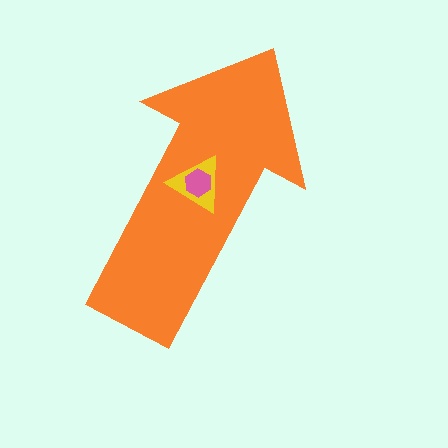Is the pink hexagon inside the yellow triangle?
Yes.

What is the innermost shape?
The pink hexagon.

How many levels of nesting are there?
3.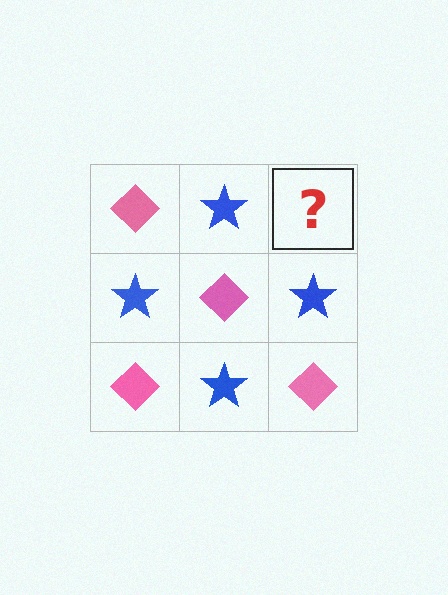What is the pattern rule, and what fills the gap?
The rule is that it alternates pink diamond and blue star in a checkerboard pattern. The gap should be filled with a pink diamond.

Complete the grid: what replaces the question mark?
The question mark should be replaced with a pink diamond.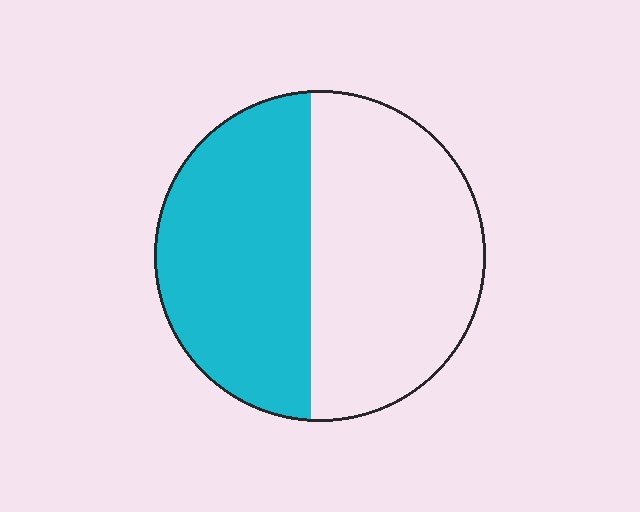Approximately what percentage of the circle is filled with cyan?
Approximately 45%.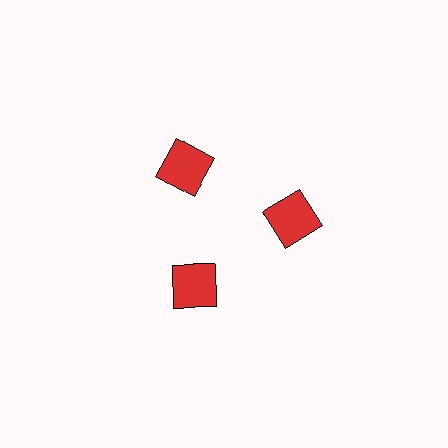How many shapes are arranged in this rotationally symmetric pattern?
There are 3 shapes, arranged in 3 groups of 1.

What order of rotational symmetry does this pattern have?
This pattern has 3-fold rotational symmetry.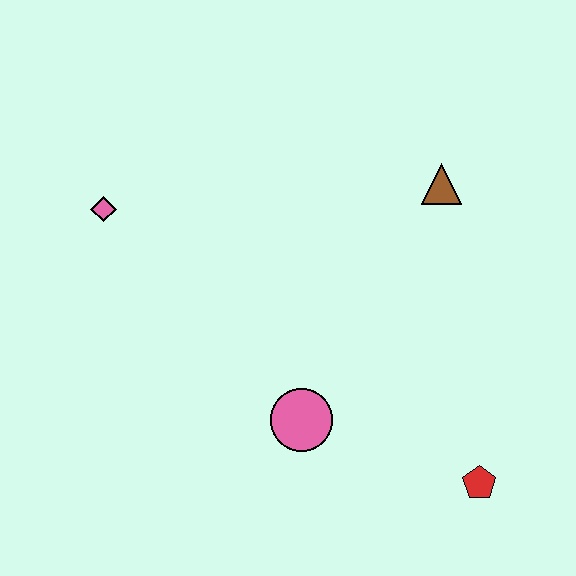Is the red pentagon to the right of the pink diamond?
Yes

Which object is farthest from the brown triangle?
The pink diamond is farthest from the brown triangle.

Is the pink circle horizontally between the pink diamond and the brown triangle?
Yes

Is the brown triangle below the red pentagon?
No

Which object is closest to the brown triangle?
The pink circle is closest to the brown triangle.